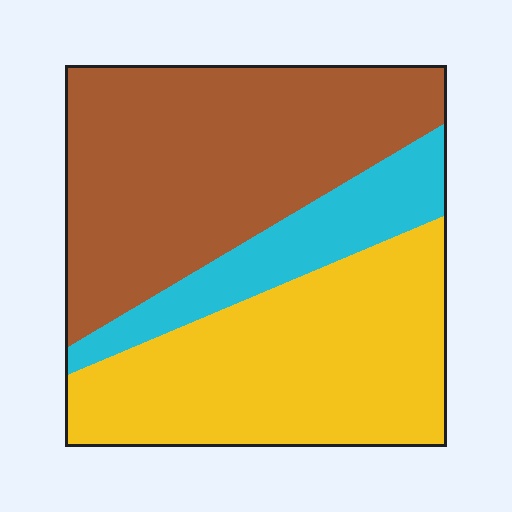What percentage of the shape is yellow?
Yellow covers 40% of the shape.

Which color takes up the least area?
Cyan, at roughly 15%.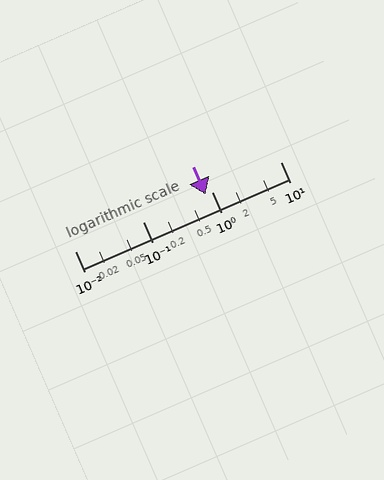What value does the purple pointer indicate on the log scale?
The pointer indicates approximately 0.82.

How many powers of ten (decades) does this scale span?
The scale spans 3 decades, from 0.01 to 10.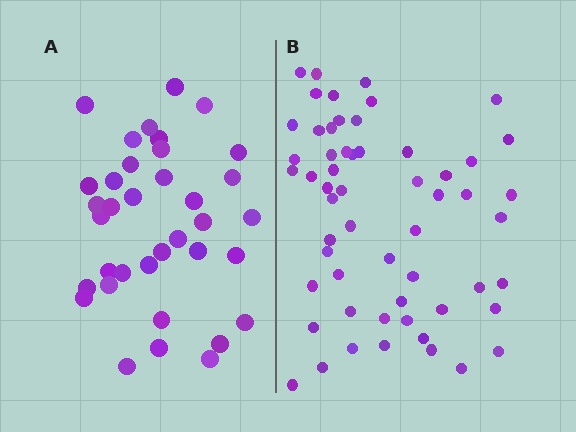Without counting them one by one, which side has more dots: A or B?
Region B (the right region) has more dots.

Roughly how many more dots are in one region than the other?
Region B has approximately 20 more dots than region A.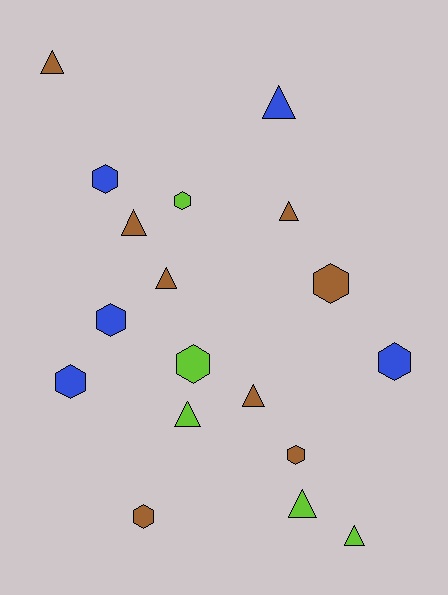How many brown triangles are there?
There are 5 brown triangles.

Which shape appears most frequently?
Triangle, with 9 objects.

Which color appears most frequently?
Brown, with 8 objects.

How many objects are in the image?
There are 18 objects.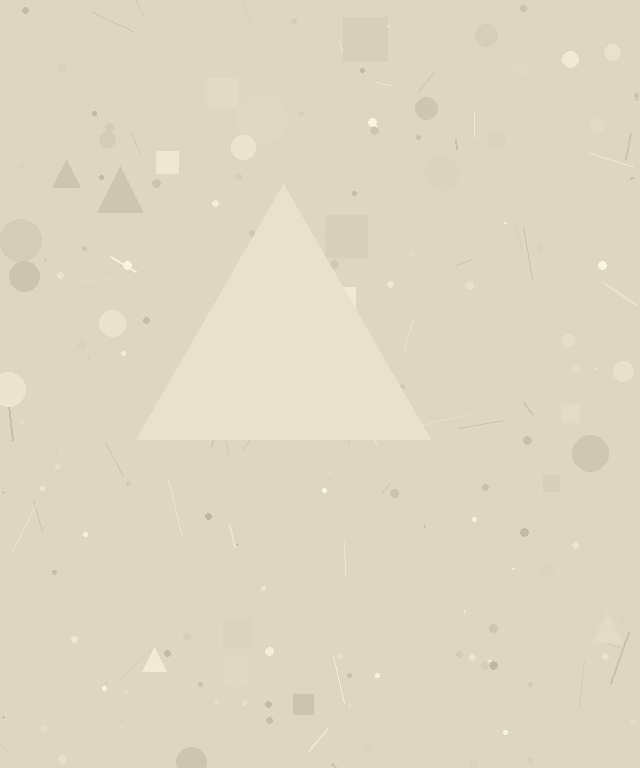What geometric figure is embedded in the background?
A triangle is embedded in the background.